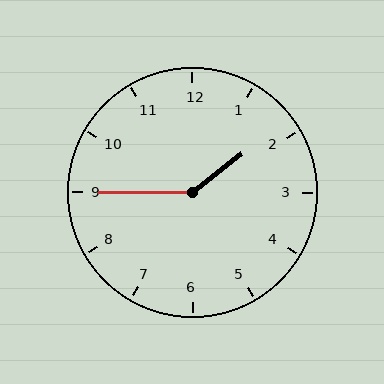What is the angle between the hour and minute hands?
Approximately 142 degrees.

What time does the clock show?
1:45.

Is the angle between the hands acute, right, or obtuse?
It is obtuse.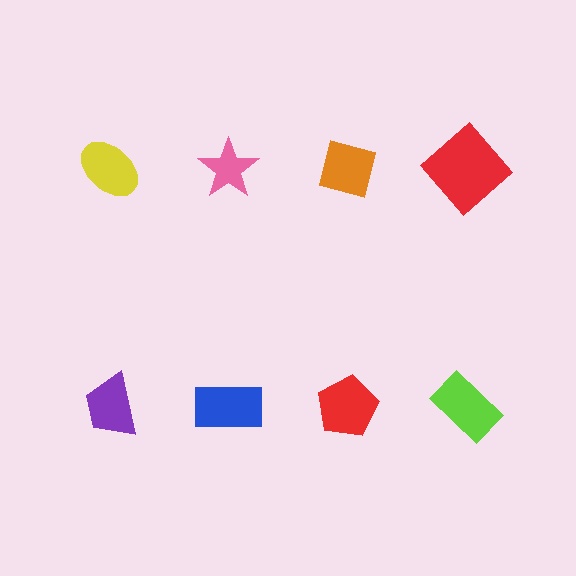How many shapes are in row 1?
4 shapes.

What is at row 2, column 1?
A purple trapezoid.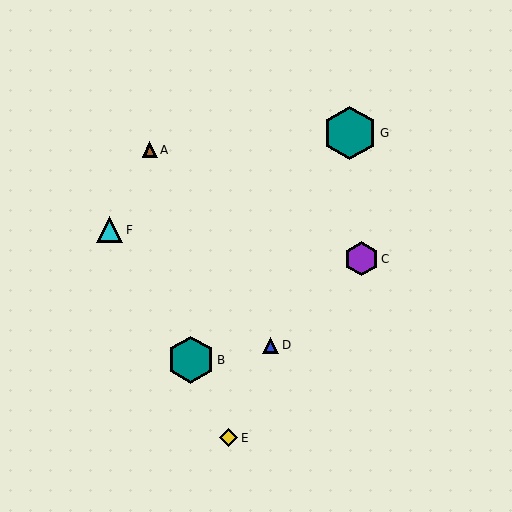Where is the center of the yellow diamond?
The center of the yellow diamond is at (228, 438).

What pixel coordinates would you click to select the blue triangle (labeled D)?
Click at (271, 345) to select the blue triangle D.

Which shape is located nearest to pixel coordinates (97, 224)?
The cyan triangle (labeled F) at (110, 230) is nearest to that location.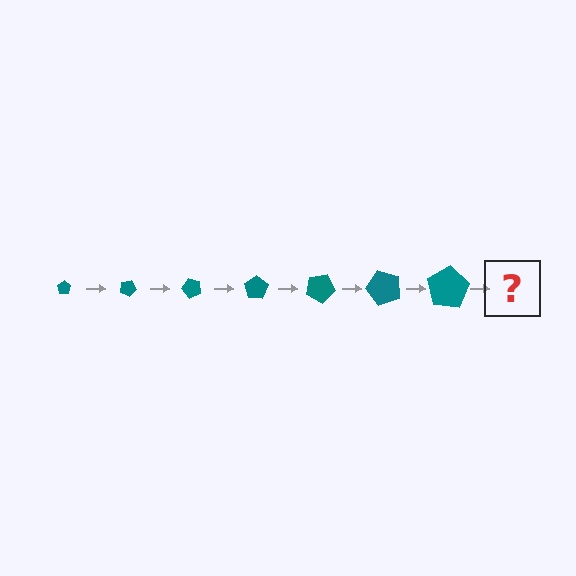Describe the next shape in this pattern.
It should be a pentagon, larger than the previous one and rotated 175 degrees from the start.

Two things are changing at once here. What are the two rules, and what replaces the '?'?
The two rules are that the pentagon grows larger each step and it rotates 25 degrees each step. The '?' should be a pentagon, larger than the previous one and rotated 175 degrees from the start.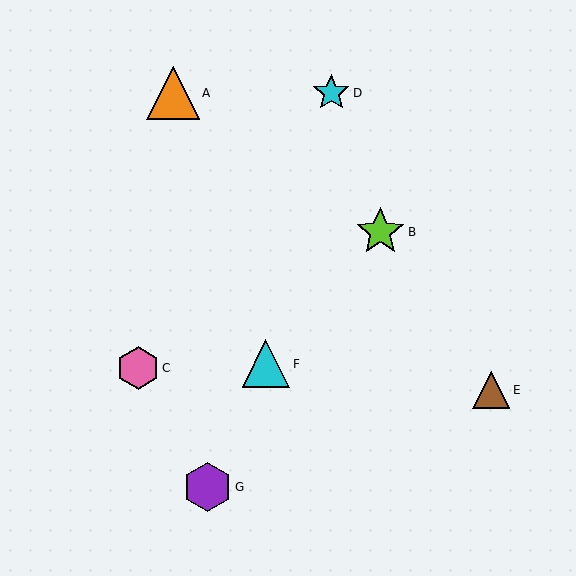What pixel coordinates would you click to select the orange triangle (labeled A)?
Click at (173, 93) to select the orange triangle A.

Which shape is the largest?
The orange triangle (labeled A) is the largest.